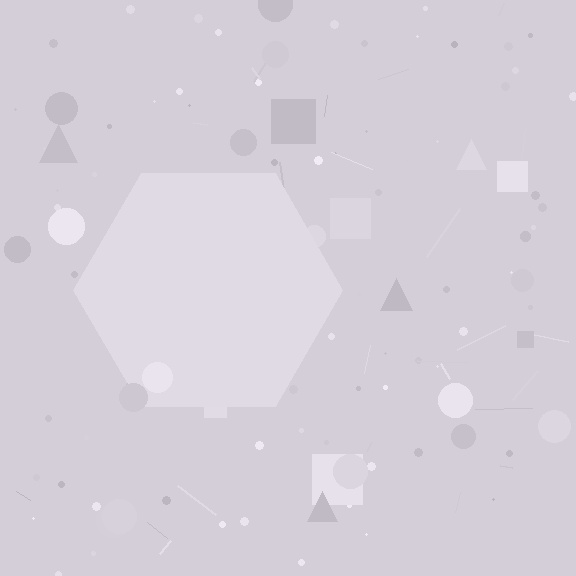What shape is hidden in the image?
A hexagon is hidden in the image.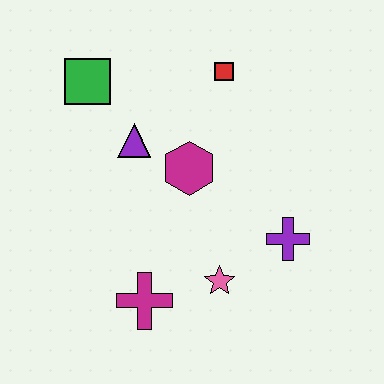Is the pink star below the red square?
Yes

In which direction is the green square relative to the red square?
The green square is to the left of the red square.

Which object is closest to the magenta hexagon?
The purple triangle is closest to the magenta hexagon.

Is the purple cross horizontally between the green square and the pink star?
No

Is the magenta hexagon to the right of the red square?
No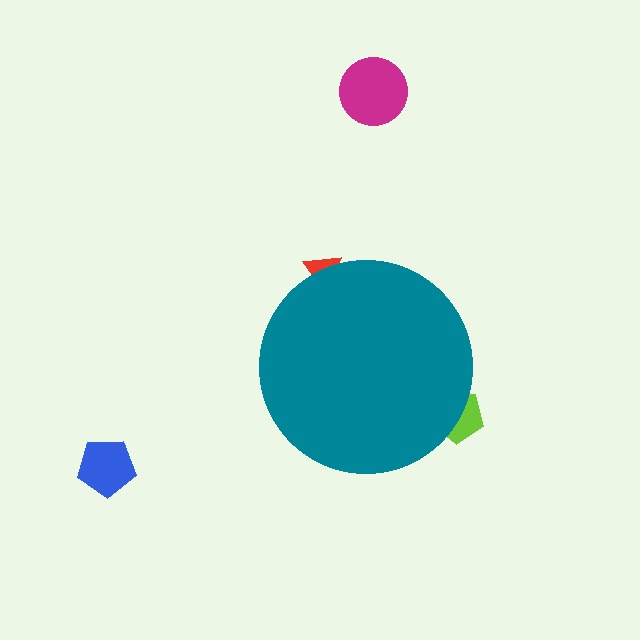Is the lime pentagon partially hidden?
Yes, the lime pentagon is partially hidden behind the teal circle.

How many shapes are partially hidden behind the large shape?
2 shapes are partially hidden.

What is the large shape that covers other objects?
A teal circle.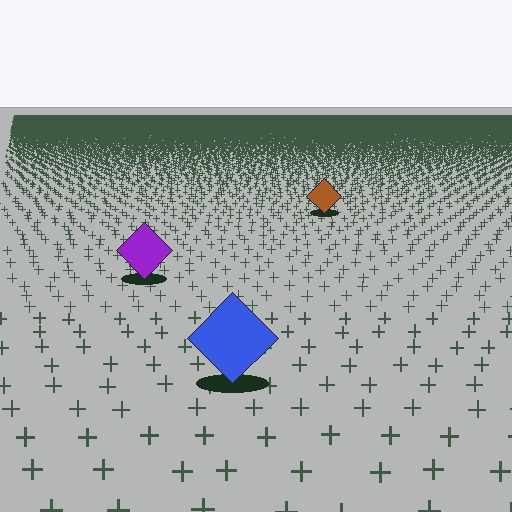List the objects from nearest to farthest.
From nearest to farthest: the blue diamond, the purple diamond, the brown diamond.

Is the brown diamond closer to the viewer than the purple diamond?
No. The purple diamond is closer — you can tell from the texture gradient: the ground texture is coarser near it.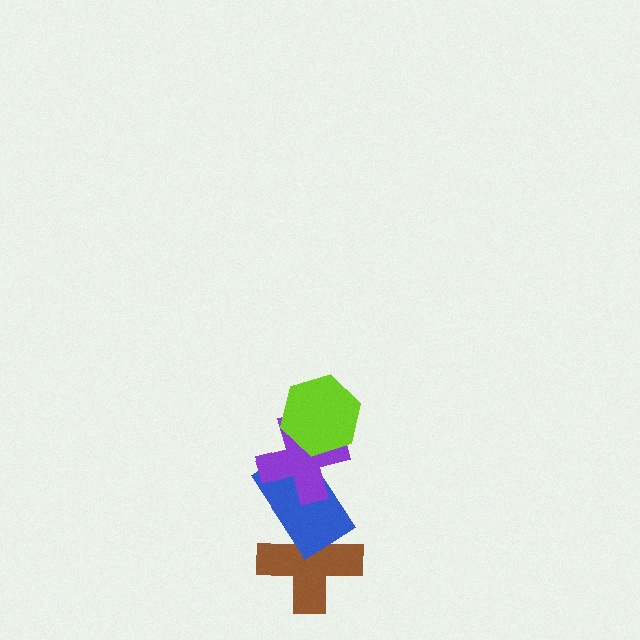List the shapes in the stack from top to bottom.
From top to bottom: the lime hexagon, the purple cross, the blue rectangle, the brown cross.